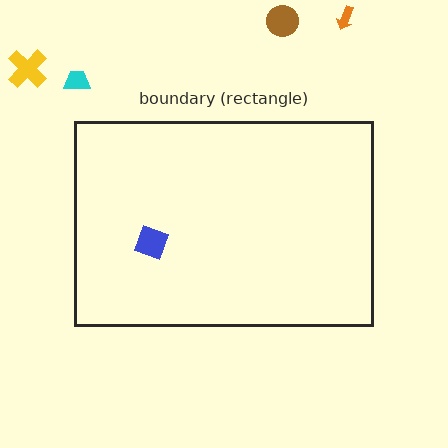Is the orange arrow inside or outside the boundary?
Outside.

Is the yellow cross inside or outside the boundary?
Outside.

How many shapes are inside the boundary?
1 inside, 4 outside.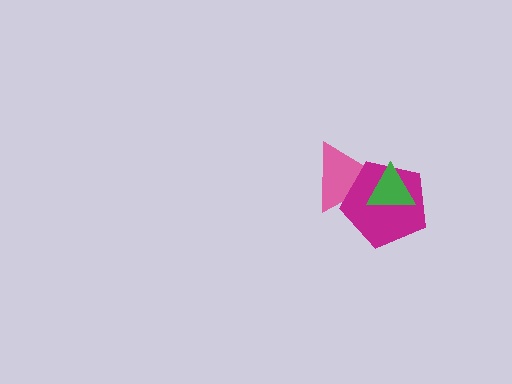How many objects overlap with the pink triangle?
2 objects overlap with the pink triangle.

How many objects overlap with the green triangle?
2 objects overlap with the green triangle.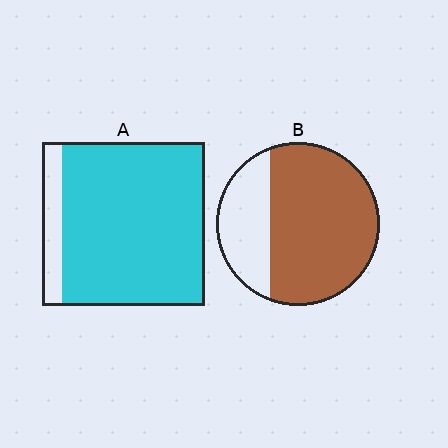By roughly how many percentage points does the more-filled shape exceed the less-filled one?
By roughly 15 percentage points (A over B).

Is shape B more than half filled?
Yes.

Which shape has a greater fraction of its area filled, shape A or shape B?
Shape A.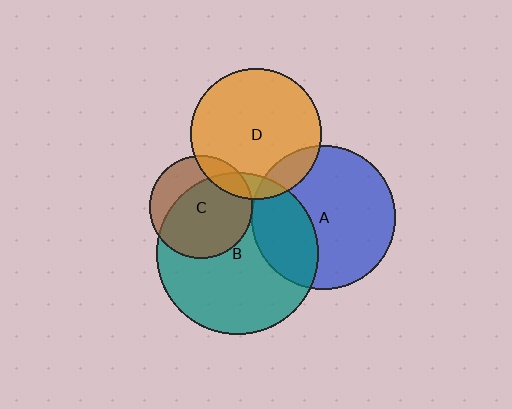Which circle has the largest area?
Circle B (teal).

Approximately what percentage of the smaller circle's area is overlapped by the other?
Approximately 15%.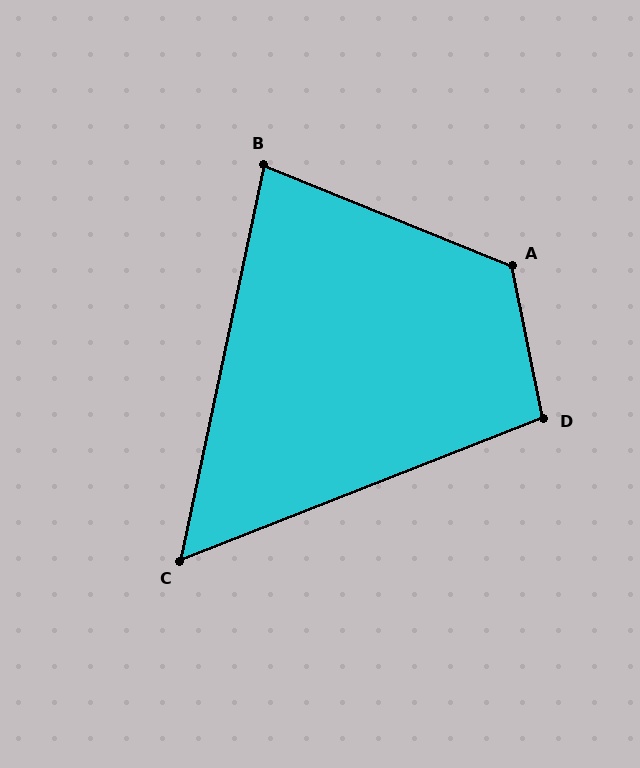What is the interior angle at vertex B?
Approximately 80 degrees (acute).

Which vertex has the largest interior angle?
A, at approximately 123 degrees.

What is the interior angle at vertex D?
Approximately 100 degrees (obtuse).